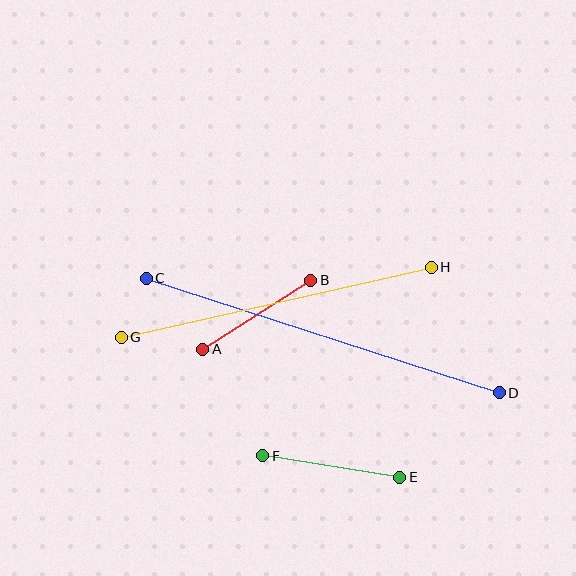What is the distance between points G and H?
The distance is approximately 318 pixels.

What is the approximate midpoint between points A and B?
The midpoint is at approximately (257, 315) pixels.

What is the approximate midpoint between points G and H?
The midpoint is at approximately (276, 302) pixels.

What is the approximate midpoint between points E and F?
The midpoint is at approximately (331, 467) pixels.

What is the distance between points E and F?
The distance is approximately 138 pixels.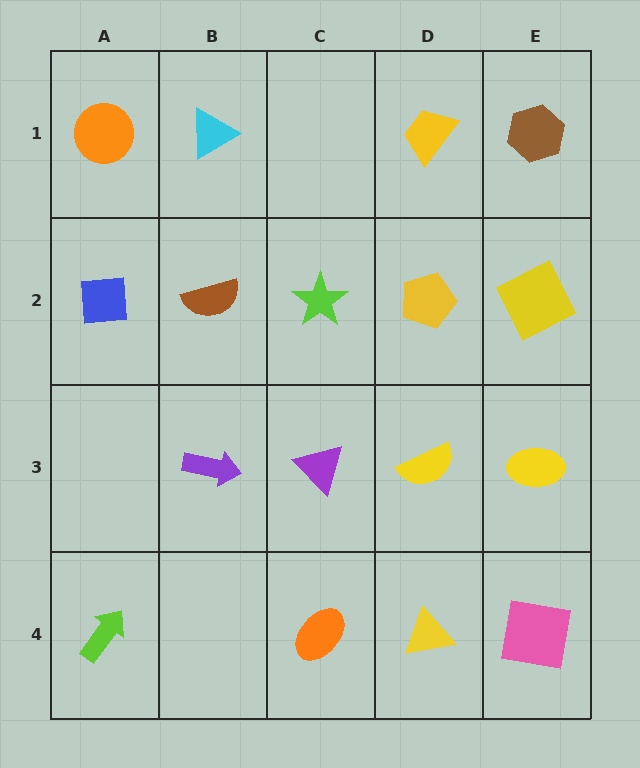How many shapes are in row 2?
5 shapes.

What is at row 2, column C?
A lime star.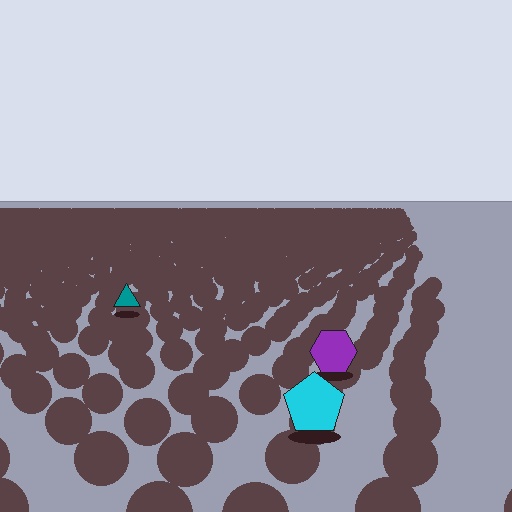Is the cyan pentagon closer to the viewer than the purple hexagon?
Yes. The cyan pentagon is closer — you can tell from the texture gradient: the ground texture is coarser near it.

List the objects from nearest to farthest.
From nearest to farthest: the cyan pentagon, the purple hexagon, the teal triangle.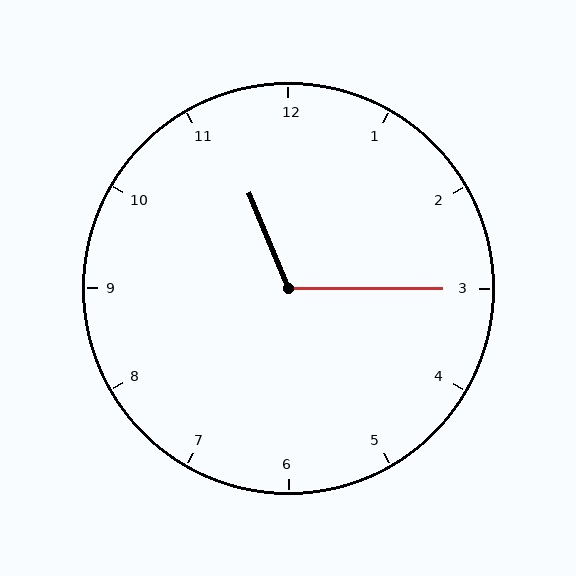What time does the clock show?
11:15.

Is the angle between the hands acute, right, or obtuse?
It is obtuse.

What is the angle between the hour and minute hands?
Approximately 112 degrees.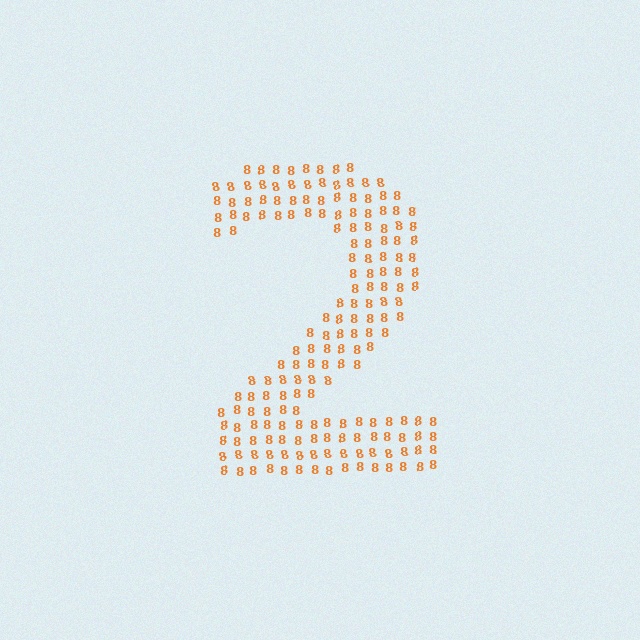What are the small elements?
The small elements are digit 8's.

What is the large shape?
The large shape is the digit 2.